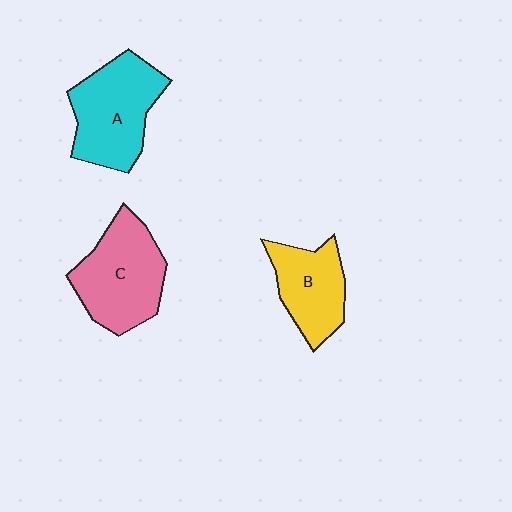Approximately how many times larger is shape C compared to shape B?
Approximately 1.4 times.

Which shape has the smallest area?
Shape B (yellow).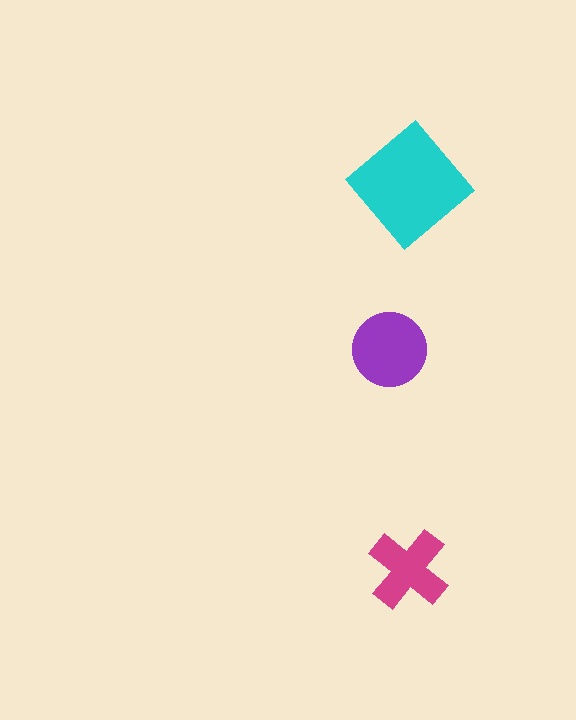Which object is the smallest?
The magenta cross.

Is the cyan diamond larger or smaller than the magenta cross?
Larger.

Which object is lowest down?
The magenta cross is bottommost.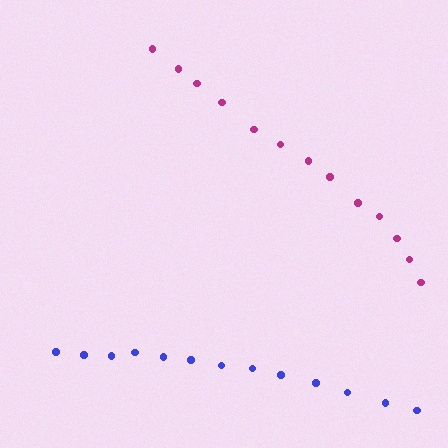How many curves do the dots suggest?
There are 2 distinct paths.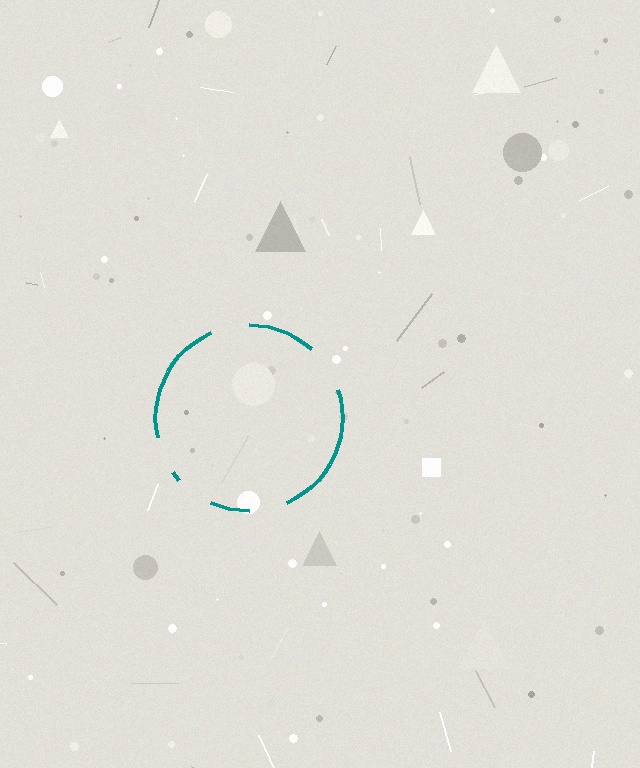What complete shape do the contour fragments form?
The contour fragments form a circle.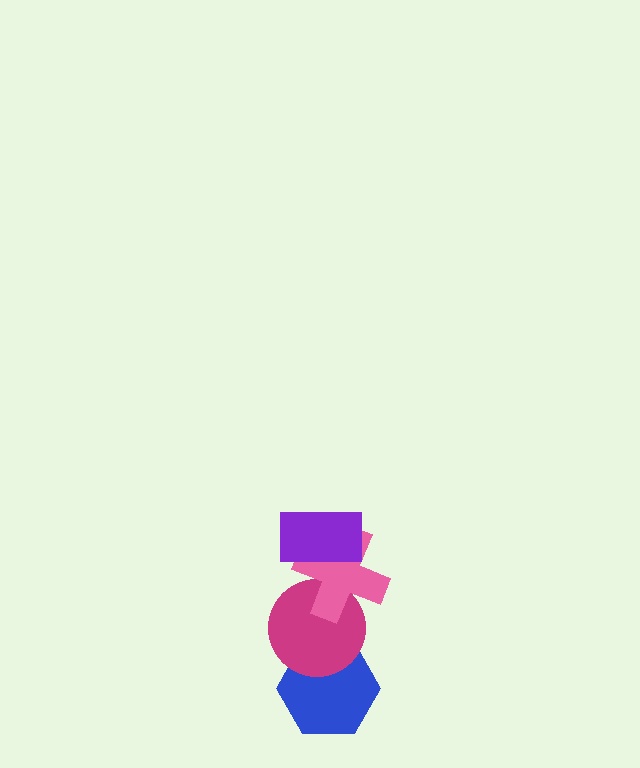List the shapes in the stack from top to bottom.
From top to bottom: the purple rectangle, the pink cross, the magenta circle, the blue hexagon.